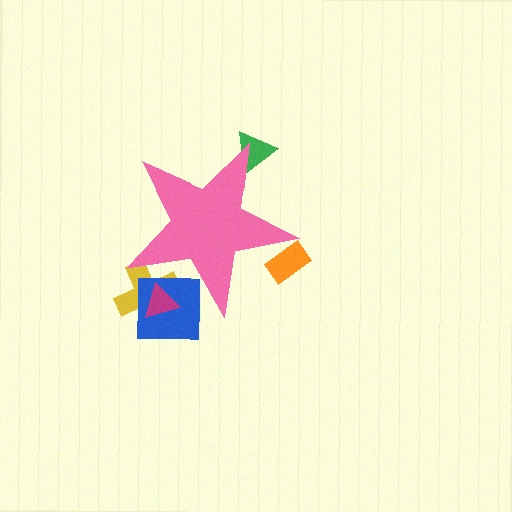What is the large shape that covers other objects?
A pink star.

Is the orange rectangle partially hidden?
Yes, the orange rectangle is partially hidden behind the pink star.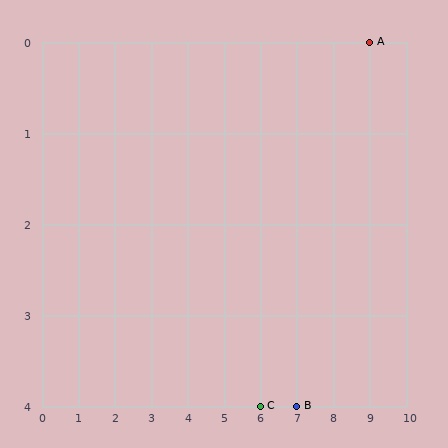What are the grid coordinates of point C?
Point C is at grid coordinates (6, 4).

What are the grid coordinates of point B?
Point B is at grid coordinates (7, 4).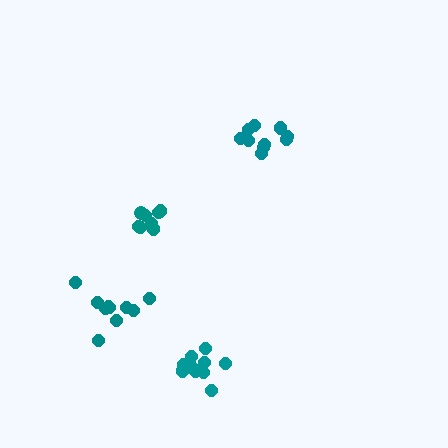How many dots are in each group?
Group 1: 11 dots, Group 2: 10 dots, Group 3: 9 dots, Group 4: 10 dots (40 total).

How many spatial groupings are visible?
There are 4 spatial groupings.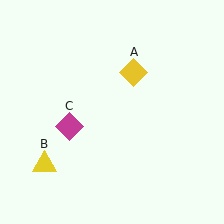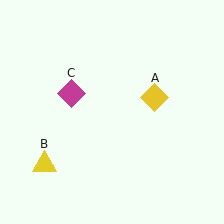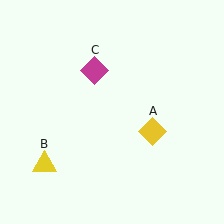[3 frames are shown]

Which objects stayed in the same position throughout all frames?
Yellow triangle (object B) remained stationary.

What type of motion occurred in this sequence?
The yellow diamond (object A), magenta diamond (object C) rotated clockwise around the center of the scene.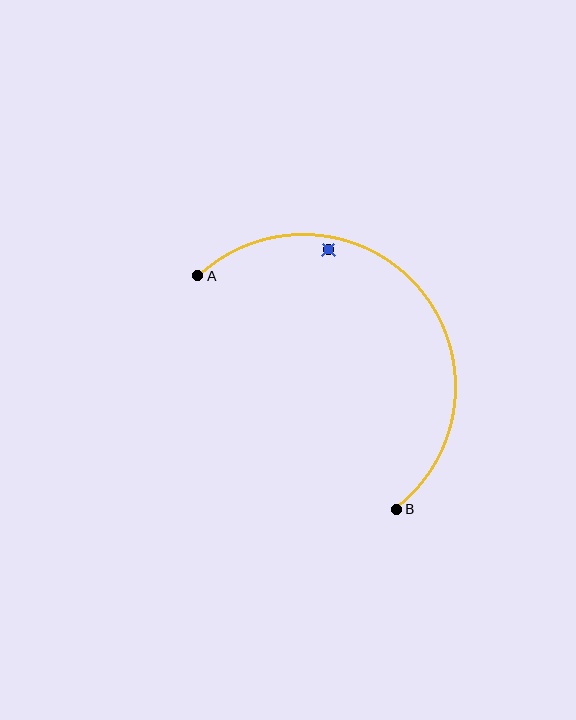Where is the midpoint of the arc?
The arc midpoint is the point on the curve farthest from the straight line joining A and B. It sits above and to the right of that line.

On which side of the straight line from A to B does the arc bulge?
The arc bulges above and to the right of the straight line connecting A and B.